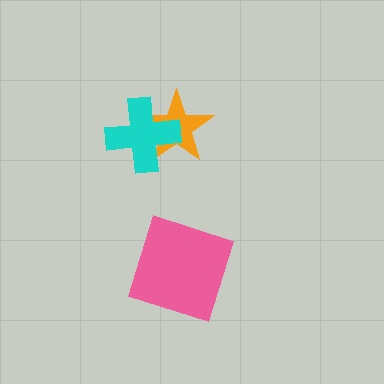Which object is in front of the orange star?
The cyan cross is in front of the orange star.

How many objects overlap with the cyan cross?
1 object overlaps with the cyan cross.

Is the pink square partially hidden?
No, no other shape covers it.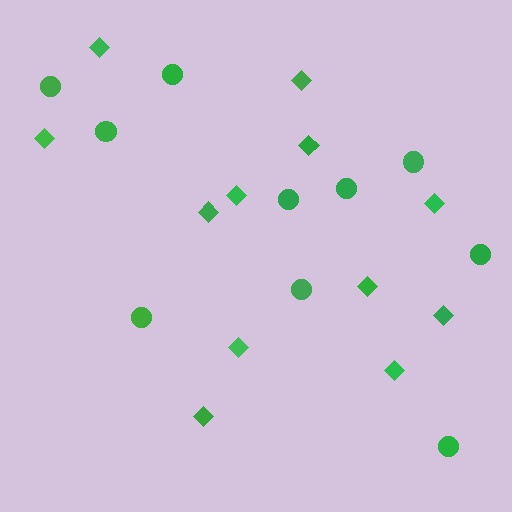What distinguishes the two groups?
There are 2 groups: one group of circles (10) and one group of diamonds (12).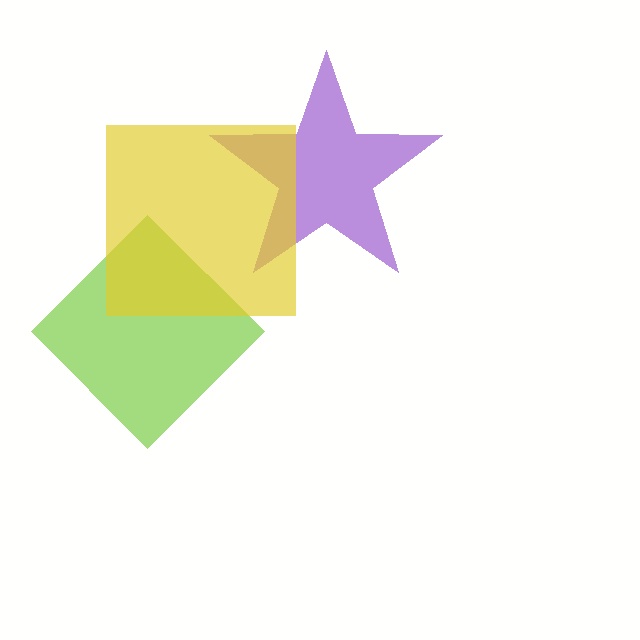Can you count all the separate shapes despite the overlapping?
Yes, there are 3 separate shapes.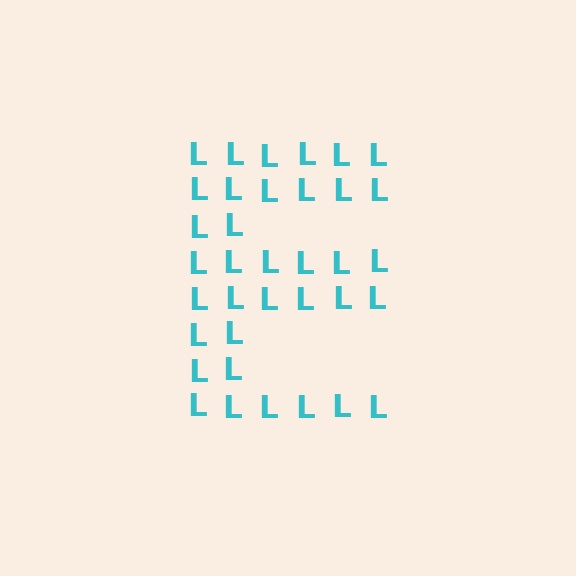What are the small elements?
The small elements are letter L's.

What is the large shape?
The large shape is the letter E.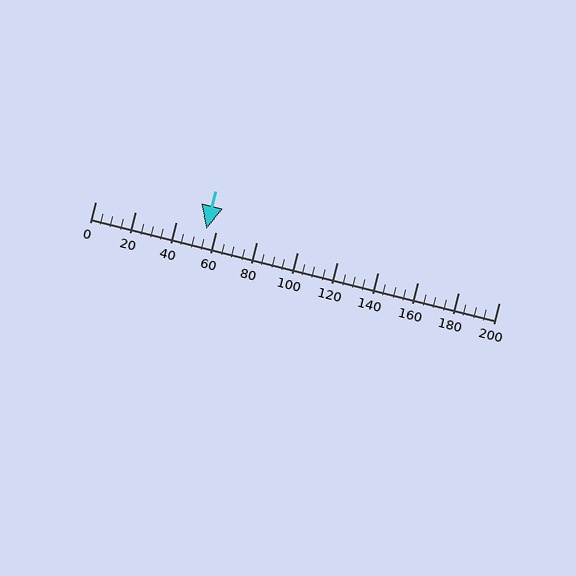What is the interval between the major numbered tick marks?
The major tick marks are spaced 20 units apart.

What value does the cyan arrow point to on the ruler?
The cyan arrow points to approximately 55.